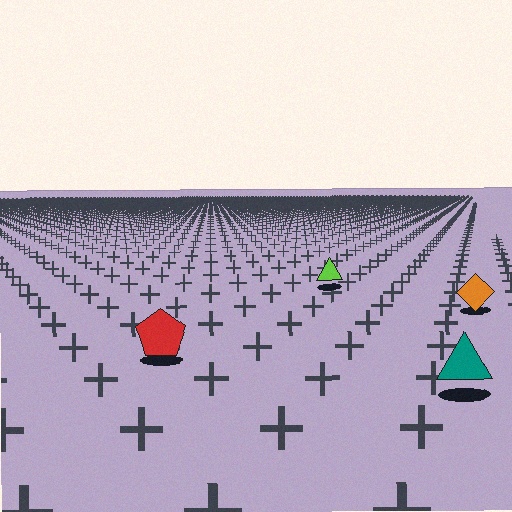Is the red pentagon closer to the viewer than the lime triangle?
Yes. The red pentagon is closer — you can tell from the texture gradient: the ground texture is coarser near it.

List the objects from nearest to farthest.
From nearest to farthest: the teal triangle, the red pentagon, the orange diamond, the lime triangle.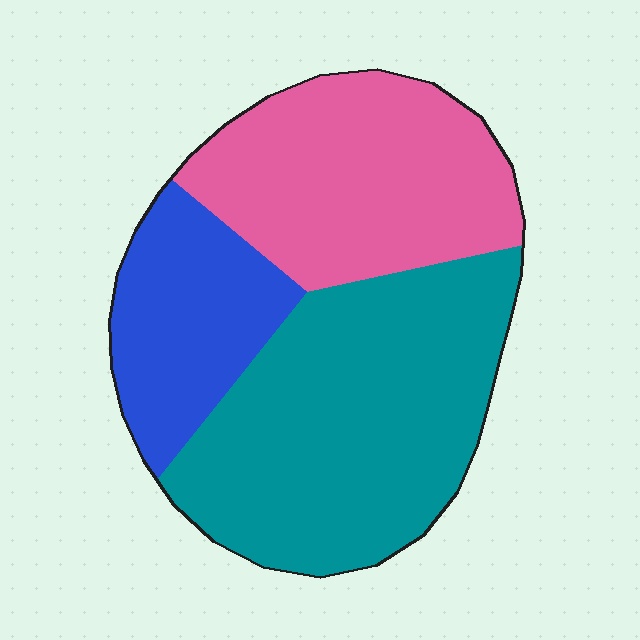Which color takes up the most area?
Teal, at roughly 45%.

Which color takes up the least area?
Blue, at roughly 20%.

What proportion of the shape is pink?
Pink takes up about one third (1/3) of the shape.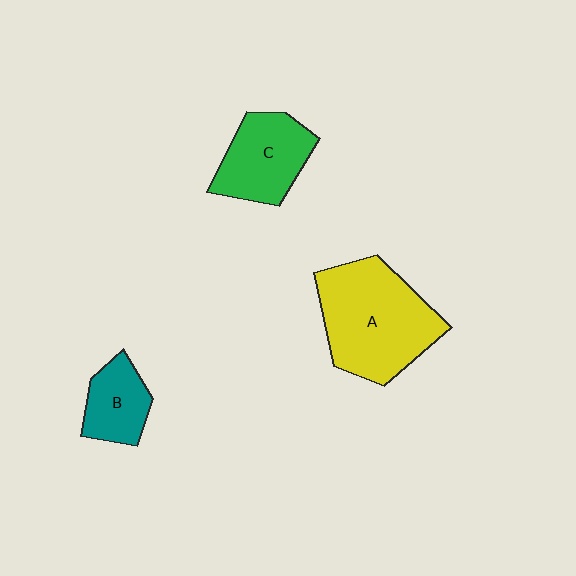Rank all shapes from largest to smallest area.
From largest to smallest: A (yellow), C (green), B (teal).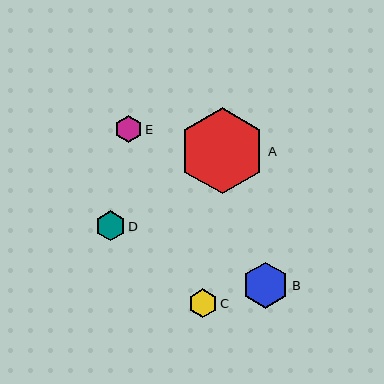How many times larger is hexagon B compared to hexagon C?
Hexagon B is approximately 1.6 times the size of hexagon C.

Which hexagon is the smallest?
Hexagon E is the smallest with a size of approximately 27 pixels.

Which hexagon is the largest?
Hexagon A is the largest with a size of approximately 86 pixels.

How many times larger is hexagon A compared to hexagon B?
Hexagon A is approximately 1.9 times the size of hexagon B.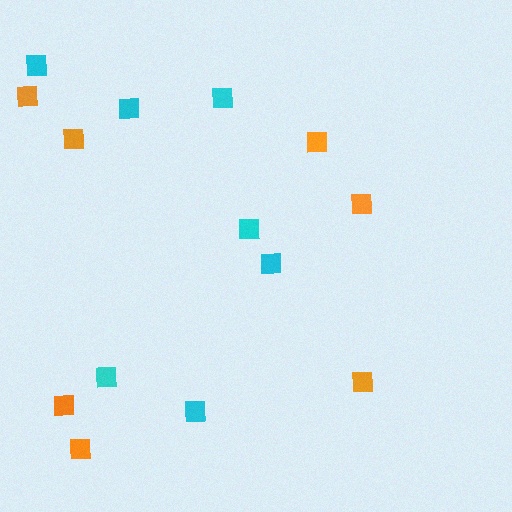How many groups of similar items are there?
There are 2 groups: one group of cyan squares (7) and one group of orange squares (7).